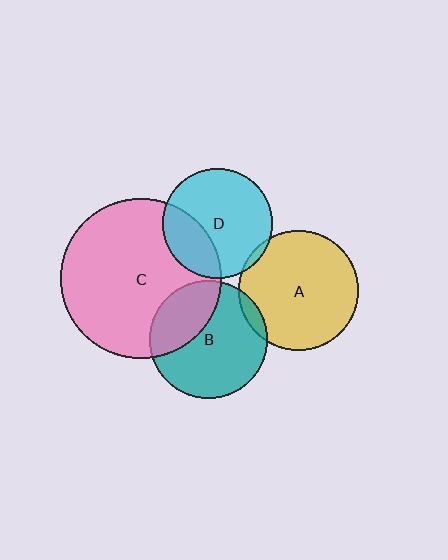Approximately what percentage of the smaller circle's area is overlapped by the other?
Approximately 5%.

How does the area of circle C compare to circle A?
Approximately 1.8 times.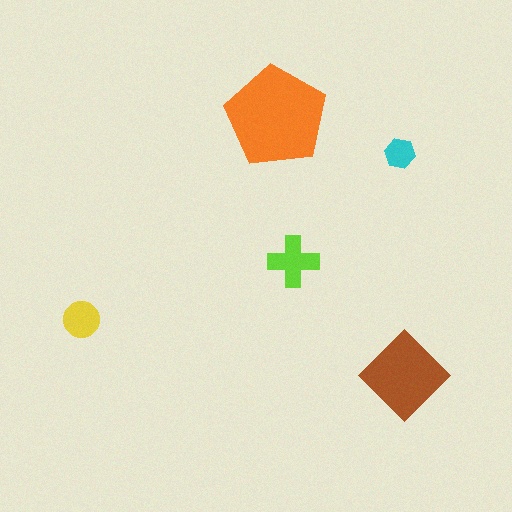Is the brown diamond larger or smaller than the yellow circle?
Larger.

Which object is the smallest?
The cyan hexagon.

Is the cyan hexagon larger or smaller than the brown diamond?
Smaller.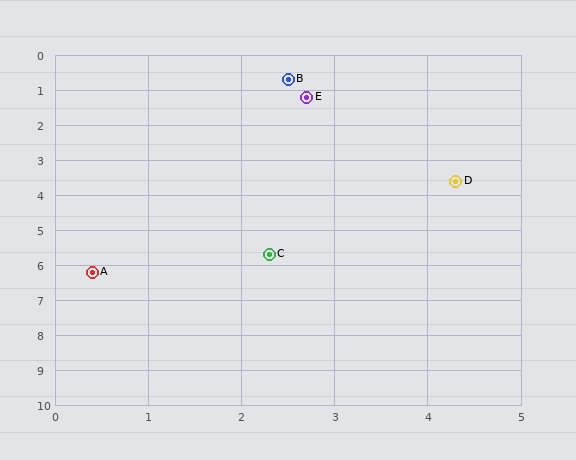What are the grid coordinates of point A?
Point A is at approximately (0.4, 6.2).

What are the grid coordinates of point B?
Point B is at approximately (2.5, 0.7).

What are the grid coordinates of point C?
Point C is at approximately (2.3, 5.7).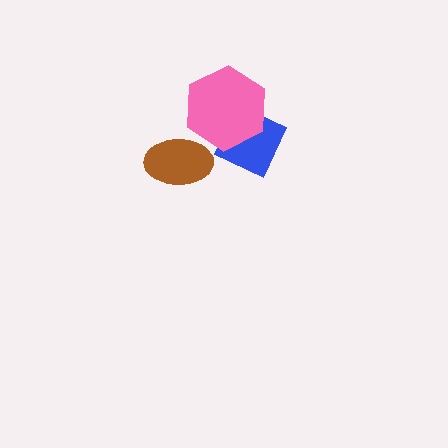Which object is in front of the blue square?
The pink hexagon is in front of the blue square.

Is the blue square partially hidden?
Yes, it is partially covered by another shape.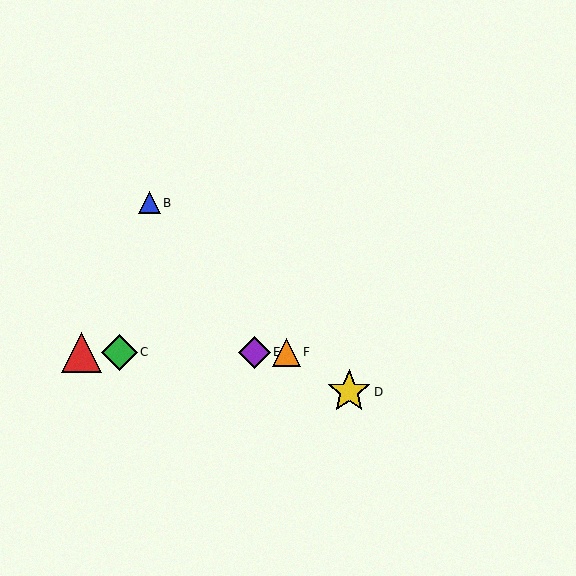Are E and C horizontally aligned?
Yes, both are at y≈352.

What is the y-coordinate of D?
Object D is at y≈392.